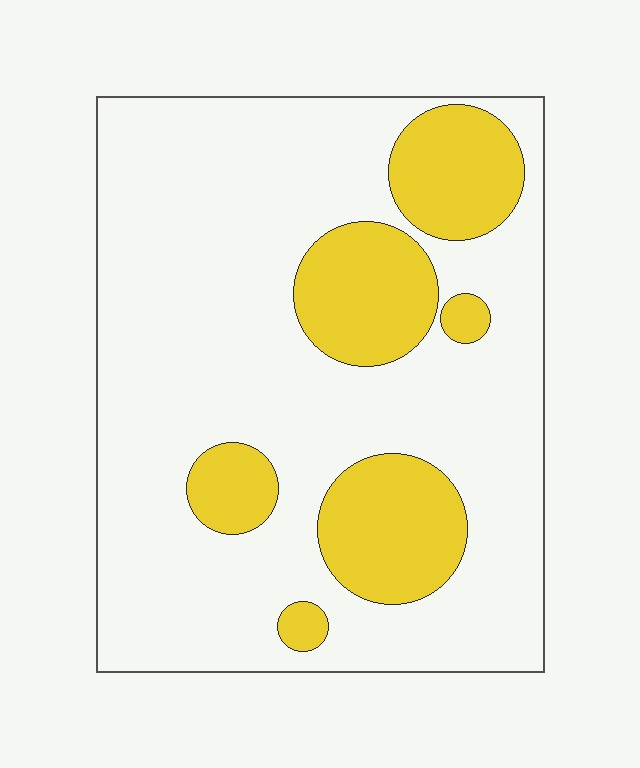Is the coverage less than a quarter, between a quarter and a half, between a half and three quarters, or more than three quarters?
Less than a quarter.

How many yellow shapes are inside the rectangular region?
6.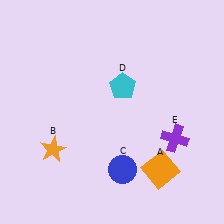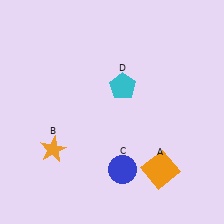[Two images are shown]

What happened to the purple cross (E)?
The purple cross (E) was removed in Image 2. It was in the bottom-right area of Image 1.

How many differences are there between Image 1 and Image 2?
There is 1 difference between the two images.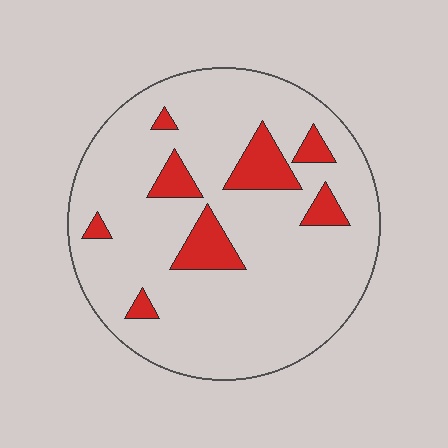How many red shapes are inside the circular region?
8.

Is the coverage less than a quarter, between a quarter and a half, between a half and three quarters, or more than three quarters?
Less than a quarter.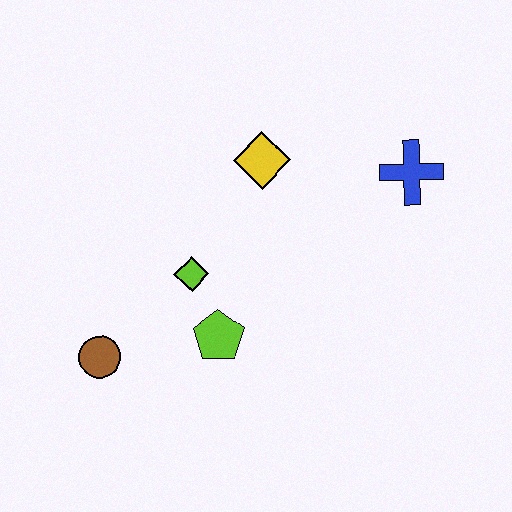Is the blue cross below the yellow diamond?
Yes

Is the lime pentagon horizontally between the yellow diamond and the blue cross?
No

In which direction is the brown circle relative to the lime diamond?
The brown circle is to the left of the lime diamond.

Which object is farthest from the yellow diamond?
The brown circle is farthest from the yellow diamond.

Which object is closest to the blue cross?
The yellow diamond is closest to the blue cross.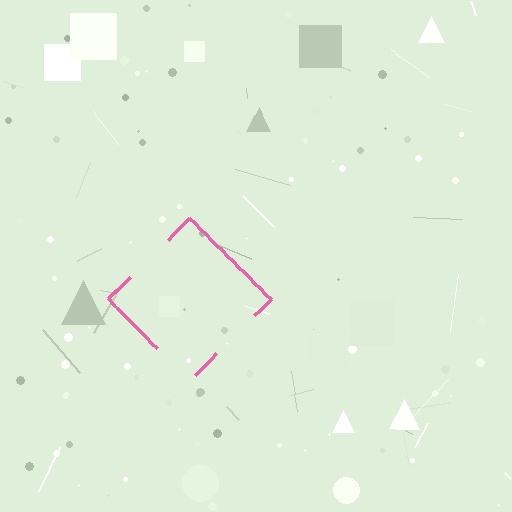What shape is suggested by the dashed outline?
The dashed outline suggests a diamond.